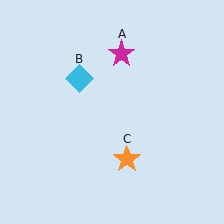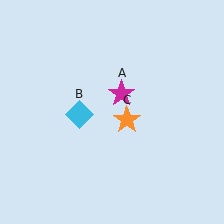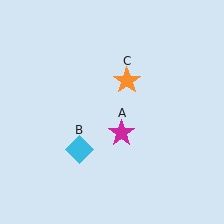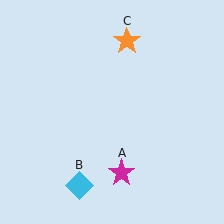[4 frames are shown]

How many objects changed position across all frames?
3 objects changed position: magenta star (object A), cyan diamond (object B), orange star (object C).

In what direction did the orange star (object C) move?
The orange star (object C) moved up.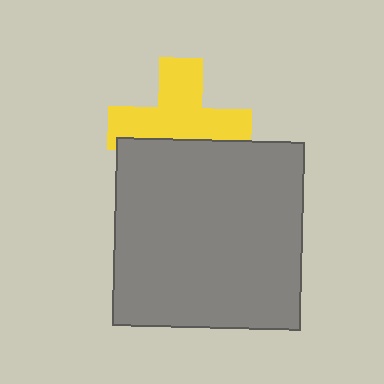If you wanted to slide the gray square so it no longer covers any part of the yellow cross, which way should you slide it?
Slide it down — that is the most direct way to separate the two shapes.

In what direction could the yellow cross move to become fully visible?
The yellow cross could move up. That would shift it out from behind the gray square entirely.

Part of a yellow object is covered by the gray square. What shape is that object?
It is a cross.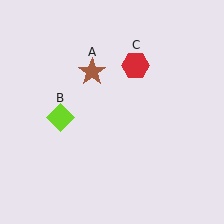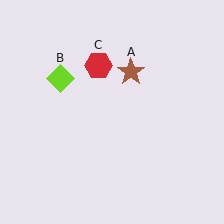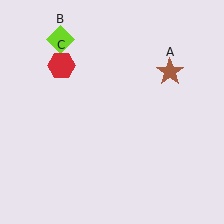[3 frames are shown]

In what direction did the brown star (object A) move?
The brown star (object A) moved right.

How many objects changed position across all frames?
3 objects changed position: brown star (object A), lime diamond (object B), red hexagon (object C).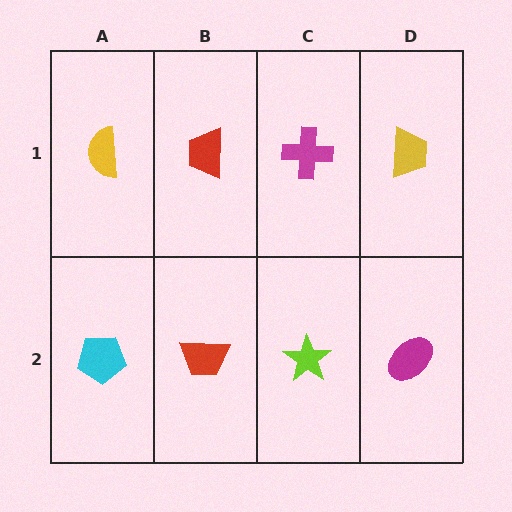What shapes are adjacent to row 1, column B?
A red trapezoid (row 2, column B), a yellow semicircle (row 1, column A), a magenta cross (row 1, column C).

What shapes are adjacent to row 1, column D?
A magenta ellipse (row 2, column D), a magenta cross (row 1, column C).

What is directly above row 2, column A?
A yellow semicircle.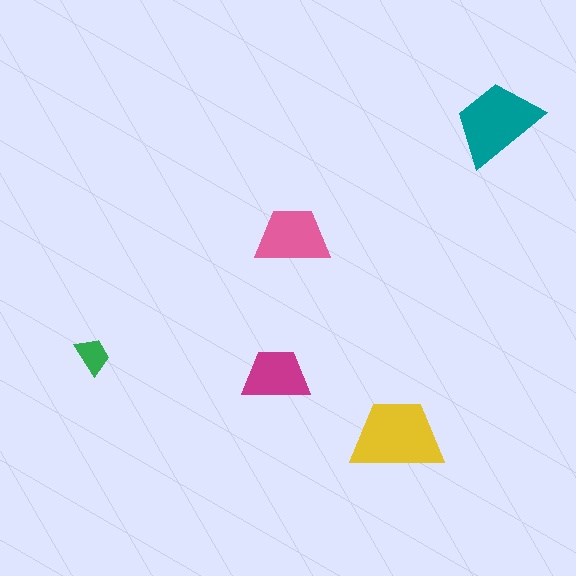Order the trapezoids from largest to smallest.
the yellow one, the teal one, the pink one, the magenta one, the green one.